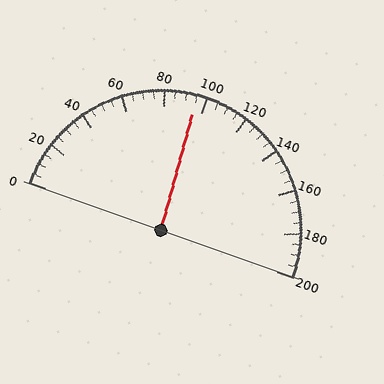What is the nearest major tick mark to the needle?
The nearest major tick mark is 100.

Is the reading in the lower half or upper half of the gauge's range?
The reading is in the lower half of the range (0 to 200).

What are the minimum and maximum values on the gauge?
The gauge ranges from 0 to 200.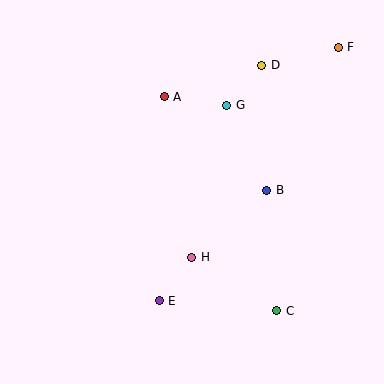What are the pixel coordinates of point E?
Point E is at (159, 301).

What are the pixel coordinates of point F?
Point F is at (338, 47).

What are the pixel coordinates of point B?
Point B is at (266, 190).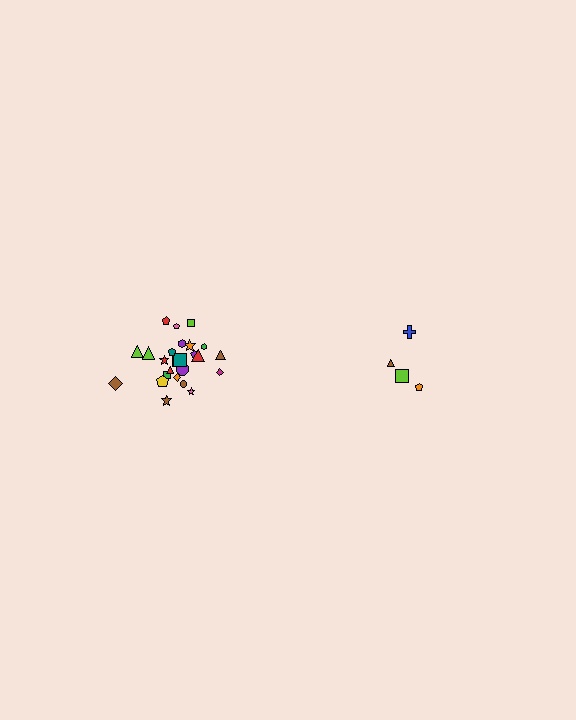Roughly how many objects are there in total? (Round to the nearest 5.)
Roughly 30 objects in total.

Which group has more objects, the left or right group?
The left group.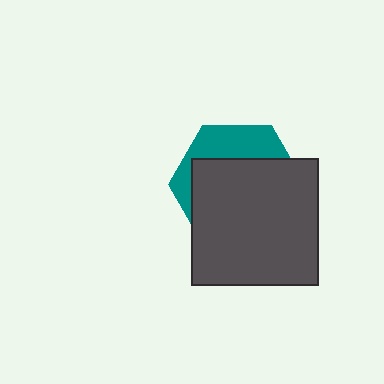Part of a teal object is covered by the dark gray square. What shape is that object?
It is a hexagon.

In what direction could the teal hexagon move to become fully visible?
The teal hexagon could move up. That would shift it out from behind the dark gray square entirely.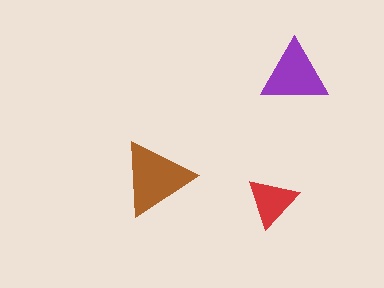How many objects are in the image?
There are 3 objects in the image.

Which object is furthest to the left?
The brown triangle is leftmost.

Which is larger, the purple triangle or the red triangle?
The purple one.